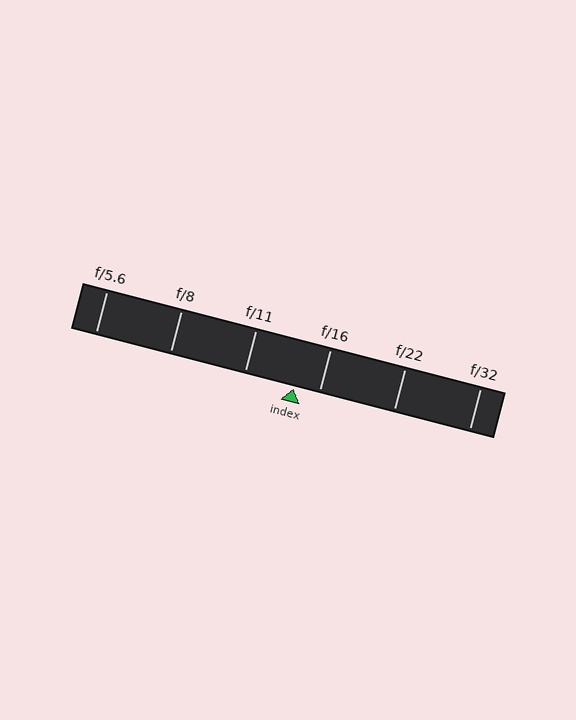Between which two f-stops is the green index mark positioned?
The index mark is between f/11 and f/16.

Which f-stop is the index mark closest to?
The index mark is closest to f/16.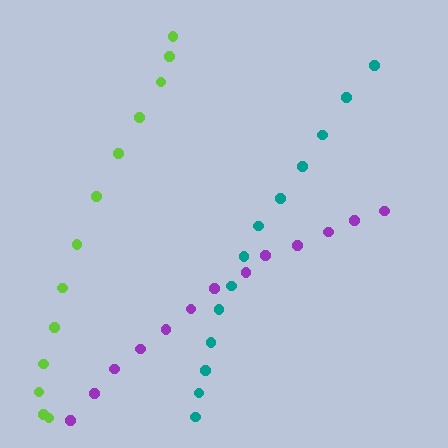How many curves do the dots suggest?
There are 3 distinct paths.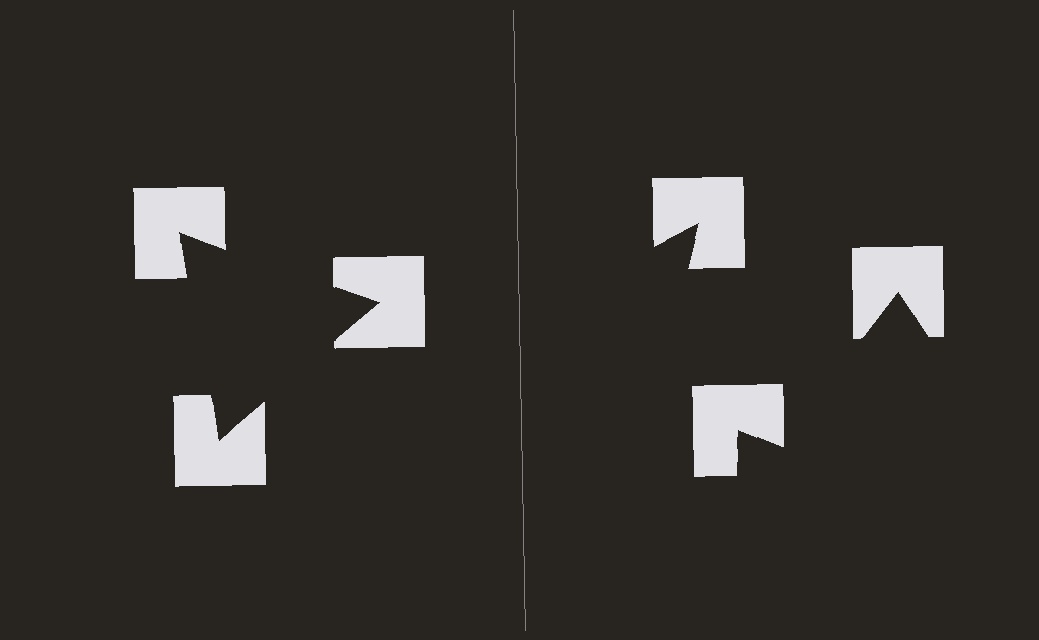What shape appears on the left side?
An illusory triangle.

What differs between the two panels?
The notched squares are positioned identically on both sides; only the wedge orientations differ. On the left they align to a triangle; on the right they are misaligned.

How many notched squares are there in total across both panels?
6 — 3 on each side.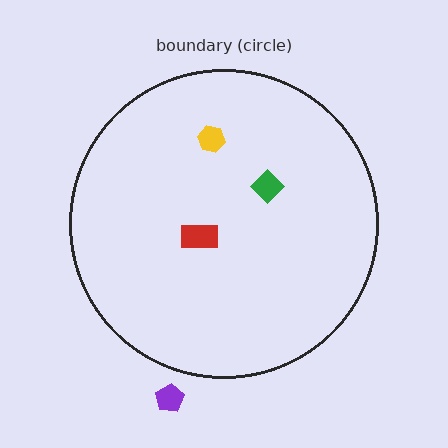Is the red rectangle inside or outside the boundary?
Inside.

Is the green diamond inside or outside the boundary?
Inside.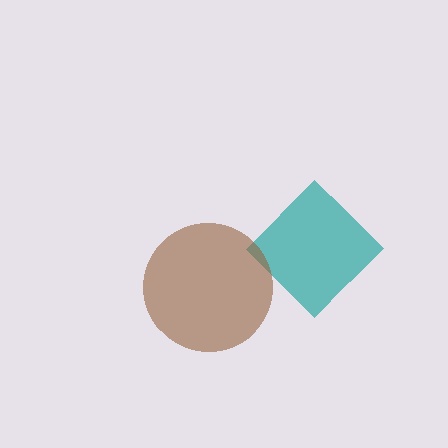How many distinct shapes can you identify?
There are 2 distinct shapes: a teal diamond, a brown circle.